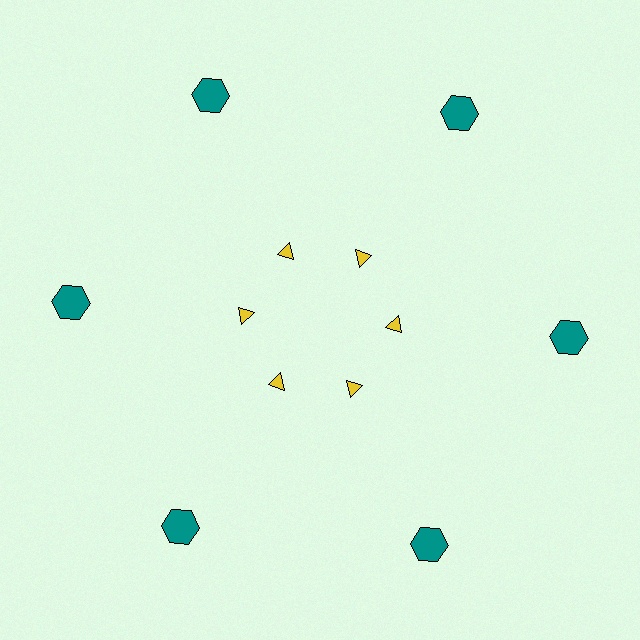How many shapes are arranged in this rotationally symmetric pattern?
There are 12 shapes, arranged in 6 groups of 2.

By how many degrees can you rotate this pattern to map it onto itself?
The pattern maps onto itself every 60 degrees of rotation.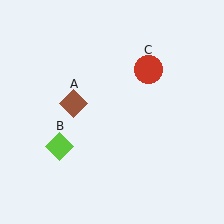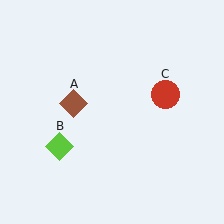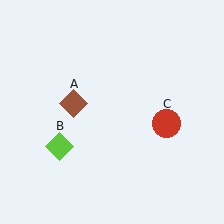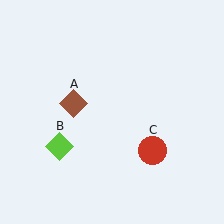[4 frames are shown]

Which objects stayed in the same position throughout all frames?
Brown diamond (object A) and lime diamond (object B) remained stationary.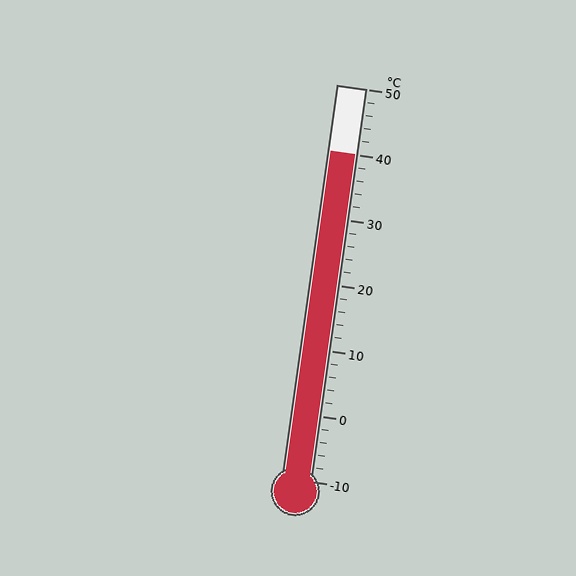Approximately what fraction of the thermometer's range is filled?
The thermometer is filled to approximately 85% of its range.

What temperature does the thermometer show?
The thermometer shows approximately 40°C.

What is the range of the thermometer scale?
The thermometer scale ranges from -10°C to 50°C.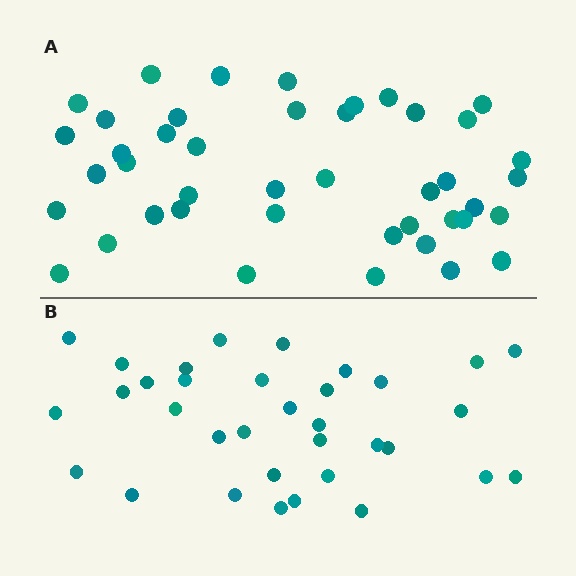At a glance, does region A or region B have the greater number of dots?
Region A (the top region) has more dots.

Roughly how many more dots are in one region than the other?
Region A has roughly 8 or so more dots than region B.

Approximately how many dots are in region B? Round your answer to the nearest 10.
About 30 dots. (The exact count is 34, which rounds to 30.)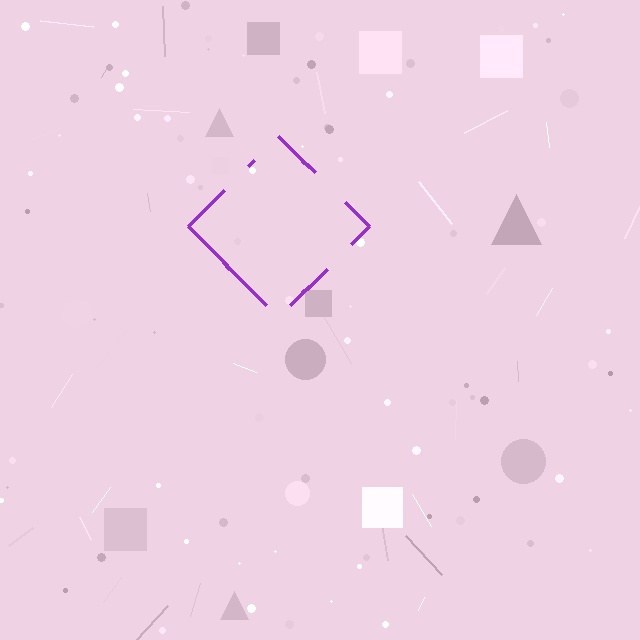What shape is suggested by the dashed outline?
The dashed outline suggests a diamond.